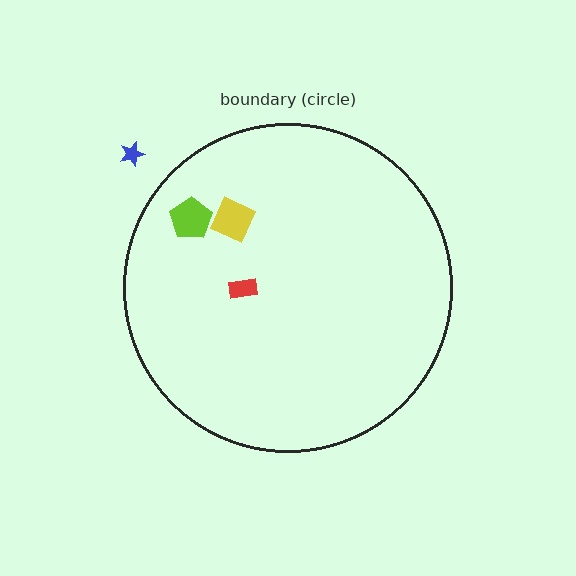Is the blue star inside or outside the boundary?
Outside.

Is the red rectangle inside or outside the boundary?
Inside.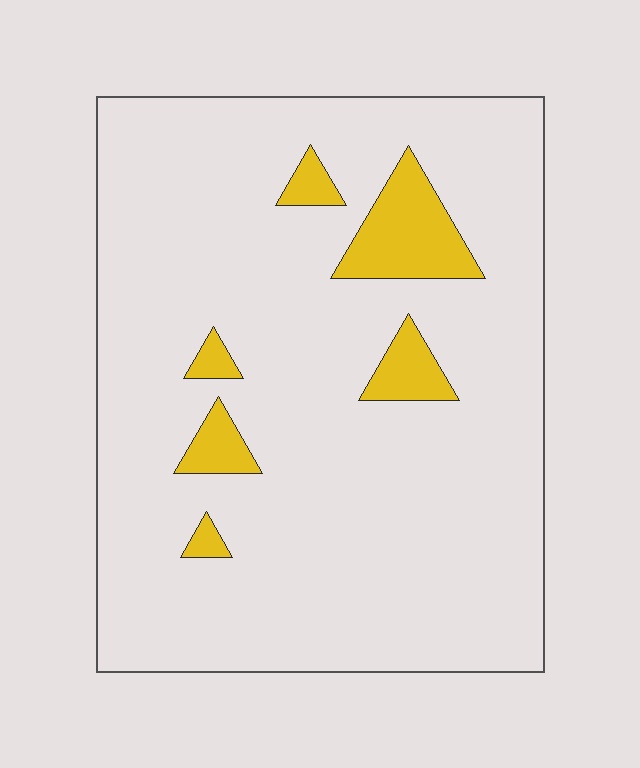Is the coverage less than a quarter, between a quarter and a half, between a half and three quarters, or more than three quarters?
Less than a quarter.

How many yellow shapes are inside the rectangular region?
6.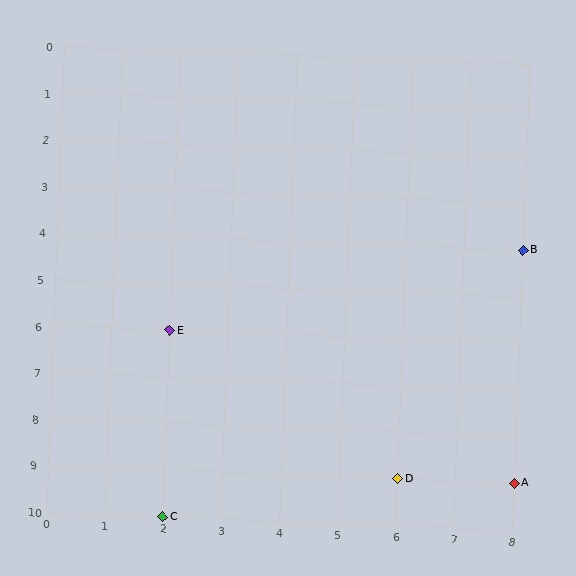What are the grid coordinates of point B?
Point B is at grid coordinates (8, 4).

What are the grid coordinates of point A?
Point A is at grid coordinates (8, 9).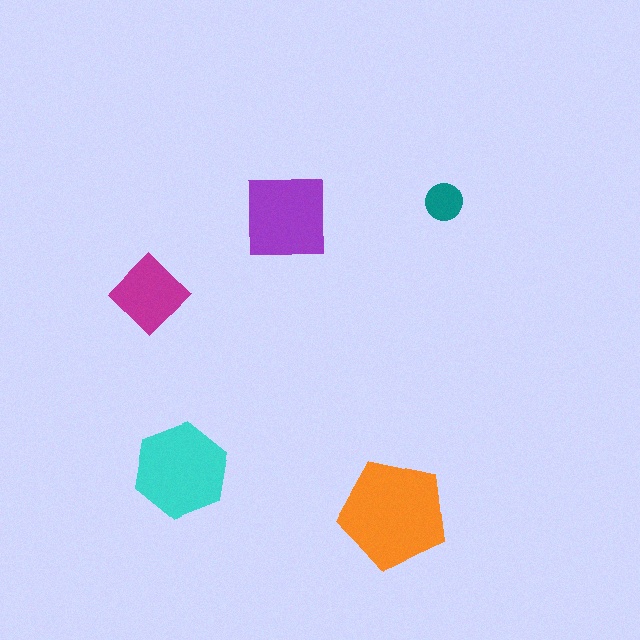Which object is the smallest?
The teal circle.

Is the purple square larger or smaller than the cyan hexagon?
Smaller.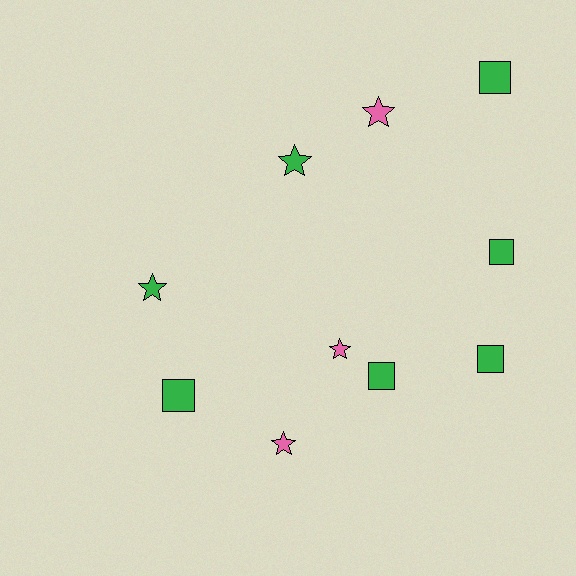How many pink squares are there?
There are no pink squares.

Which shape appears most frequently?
Star, with 5 objects.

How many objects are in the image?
There are 10 objects.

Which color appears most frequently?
Green, with 7 objects.